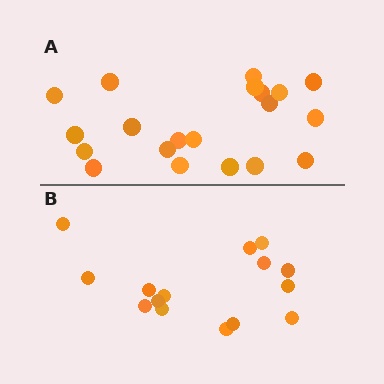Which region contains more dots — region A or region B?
Region A (the top region) has more dots.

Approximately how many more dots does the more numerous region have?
Region A has about 5 more dots than region B.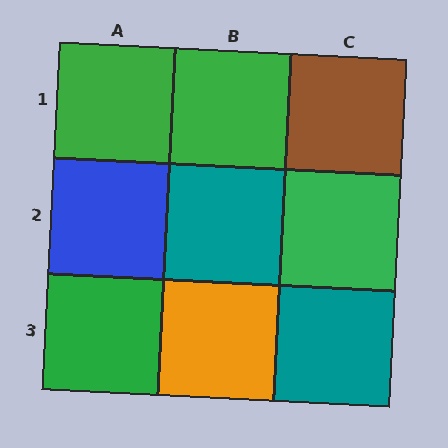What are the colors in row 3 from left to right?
Green, orange, teal.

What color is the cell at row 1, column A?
Green.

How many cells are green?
4 cells are green.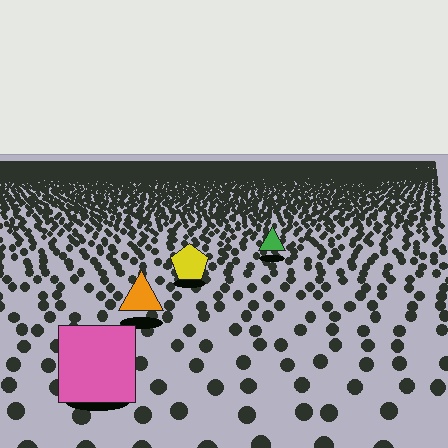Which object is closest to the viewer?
The pink square is closest. The texture marks near it are larger and more spread out.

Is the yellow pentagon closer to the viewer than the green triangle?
Yes. The yellow pentagon is closer — you can tell from the texture gradient: the ground texture is coarser near it.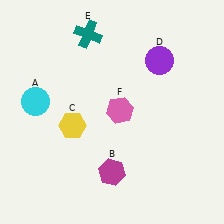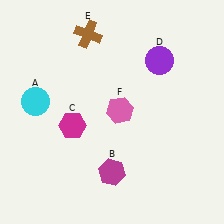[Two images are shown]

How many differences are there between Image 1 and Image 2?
There are 2 differences between the two images.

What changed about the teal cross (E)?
In Image 1, E is teal. In Image 2, it changed to brown.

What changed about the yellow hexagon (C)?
In Image 1, C is yellow. In Image 2, it changed to magenta.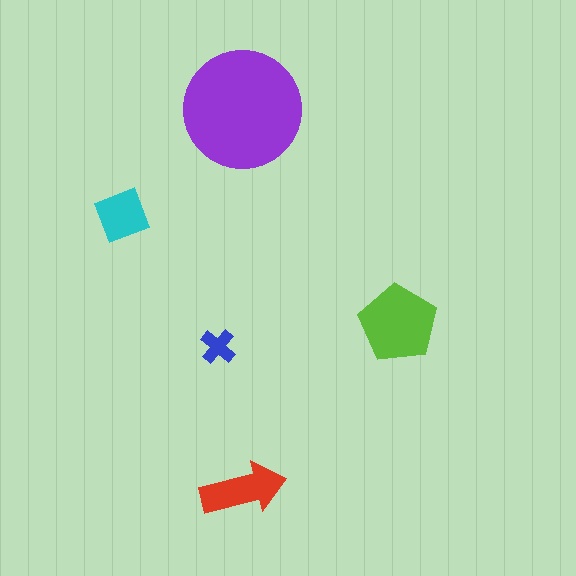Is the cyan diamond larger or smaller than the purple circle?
Smaller.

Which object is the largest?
The purple circle.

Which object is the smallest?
The blue cross.